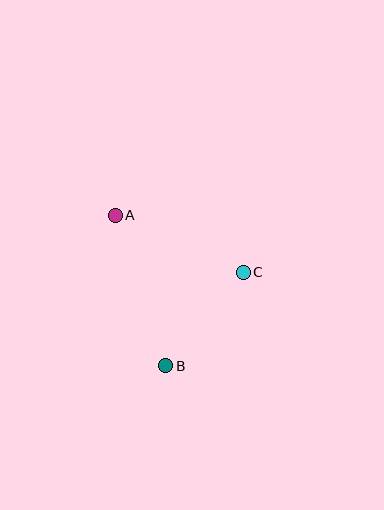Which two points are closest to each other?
Points B and C are closest to each other.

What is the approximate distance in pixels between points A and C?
The distance between A and C is approximately 140 pixels.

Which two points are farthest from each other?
Points A and B are farthest from each other.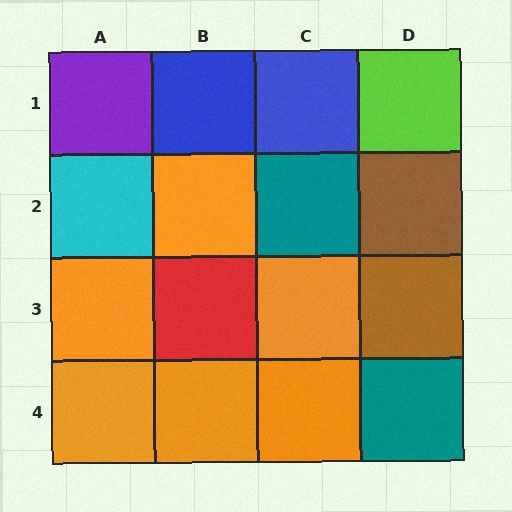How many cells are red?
1 cell is red.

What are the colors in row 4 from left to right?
Orange, orange, orange, teal.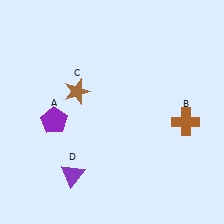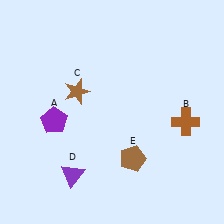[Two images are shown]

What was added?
A brown pentagon (E) was added in Image 2.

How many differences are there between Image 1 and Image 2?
There is 1 difference between the two images.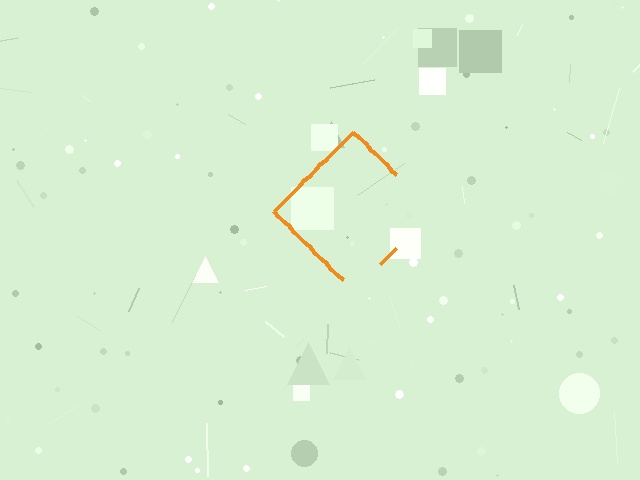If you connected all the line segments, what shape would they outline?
They would outline a diamond.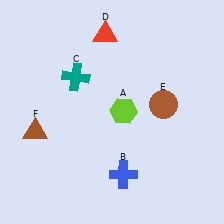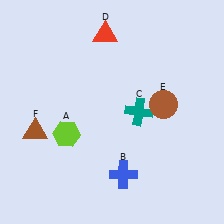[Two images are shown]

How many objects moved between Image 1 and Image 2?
2 objects moved between the two images.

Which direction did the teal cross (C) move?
The teal cross (C) moved right.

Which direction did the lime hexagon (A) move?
The lime hexagon (A) moved left.